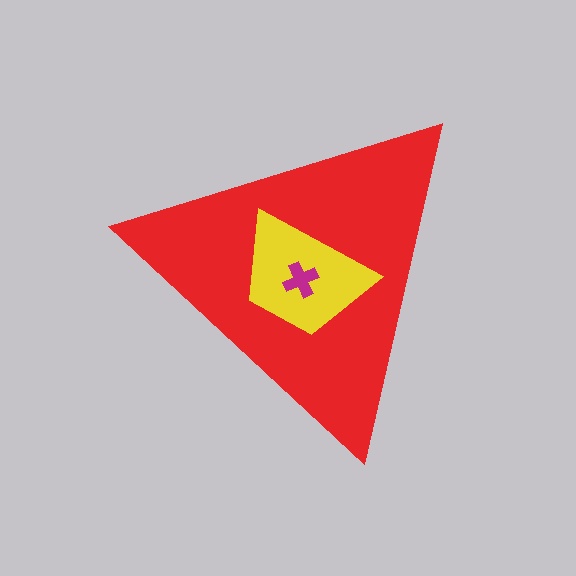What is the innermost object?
The magenta cross.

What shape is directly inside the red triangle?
The yellow trapezoid.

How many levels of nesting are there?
3.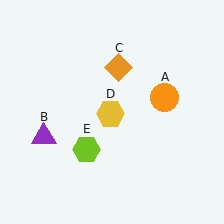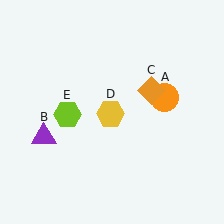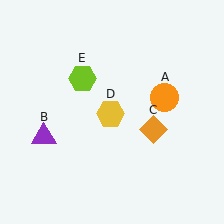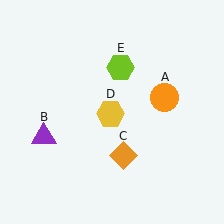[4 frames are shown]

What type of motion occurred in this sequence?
The orange diamond (object C), lime hexagon (object E) rotated clockwise around the center of the scene.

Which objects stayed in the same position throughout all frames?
Orange circle (object A) and purple triangle (object B) and yellow hexagon (object D) remained stationary.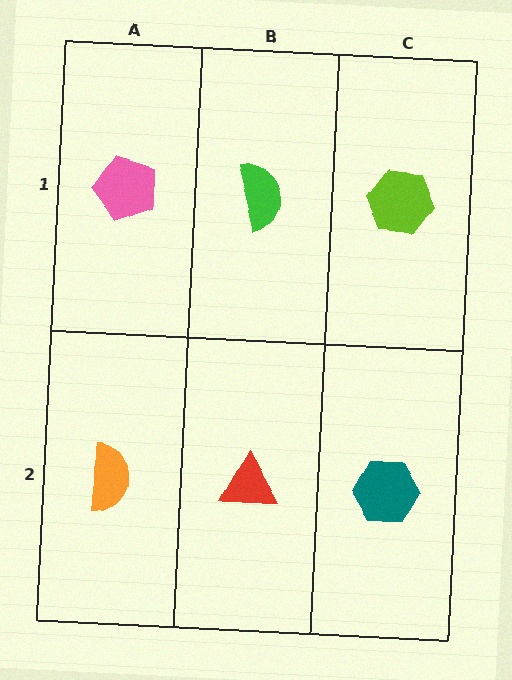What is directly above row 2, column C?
A lime hexagon.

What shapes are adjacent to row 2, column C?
A lime hexagon (row 1, column C), a red triangle (row 2, column B).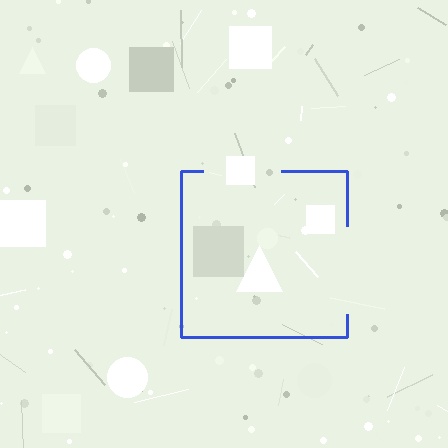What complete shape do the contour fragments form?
The contour fragments form a square.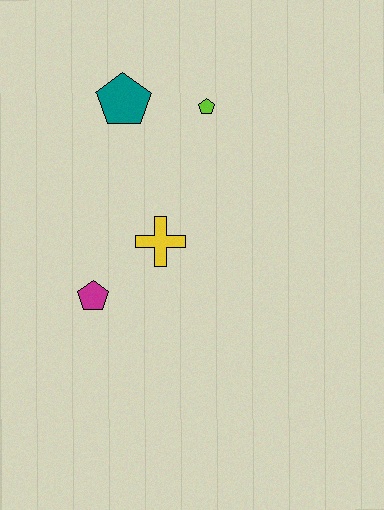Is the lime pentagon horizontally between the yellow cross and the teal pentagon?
No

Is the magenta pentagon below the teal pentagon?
Yes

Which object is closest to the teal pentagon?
The lime pentagon is closest to the teal pentagon.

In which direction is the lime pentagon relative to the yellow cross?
The lime pentagon is above the yellow cross.